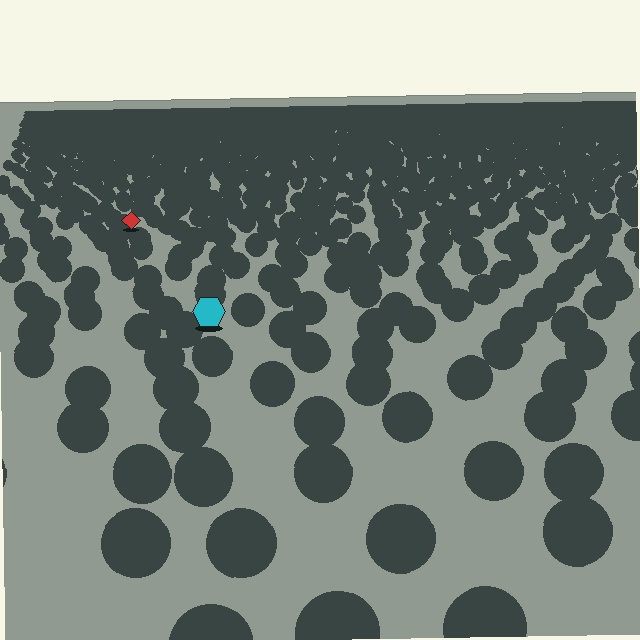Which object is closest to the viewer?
The cyan hexagon is closest. The texture marks near it are larger and more spread out.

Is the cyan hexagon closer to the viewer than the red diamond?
Yes. The cyan hexagon is closer — you can tell from the texture gradient: the ground texture is coarser near it.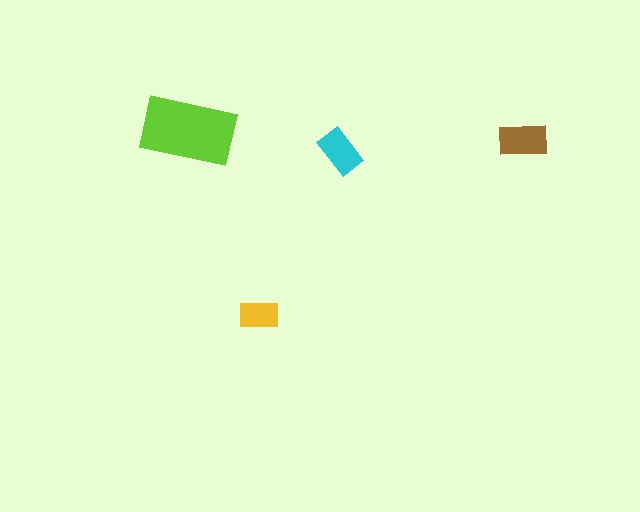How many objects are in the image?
There are 4 objects in the image.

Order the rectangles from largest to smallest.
the lime one, the brown one, the cyan one, the yellow one.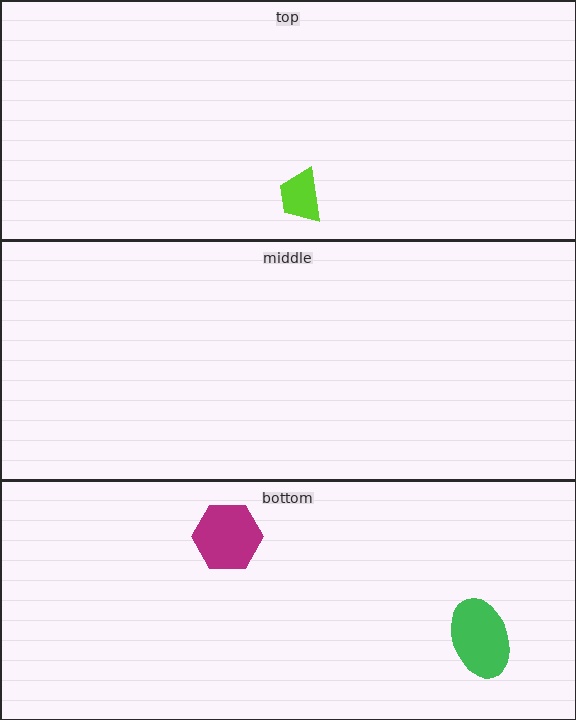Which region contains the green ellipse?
The bottom region.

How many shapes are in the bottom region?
2.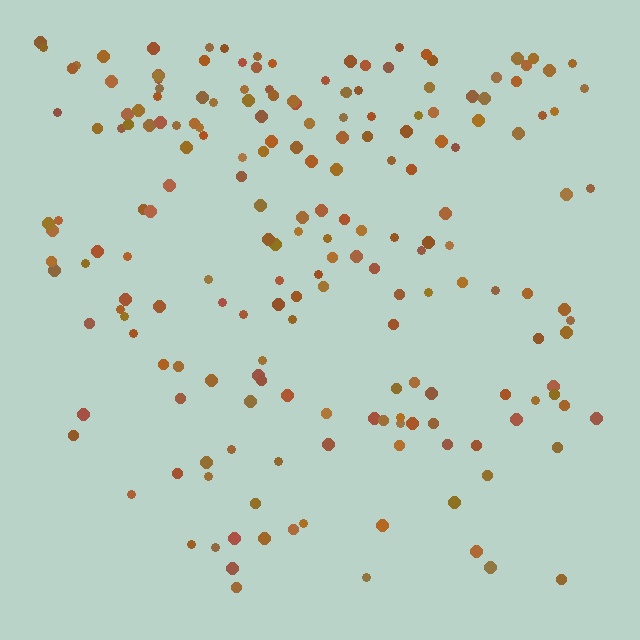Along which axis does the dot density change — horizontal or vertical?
Vertical.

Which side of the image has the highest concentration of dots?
The top.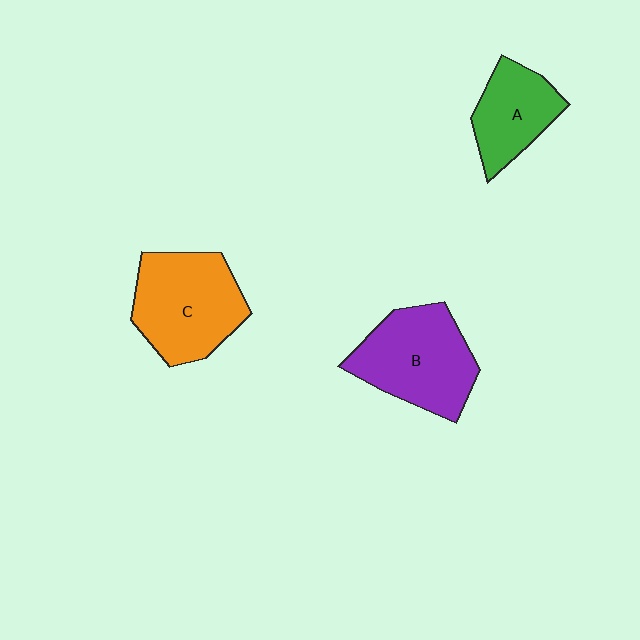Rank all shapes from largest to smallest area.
From largest to smallest: C (orange), B (purple), A (green).